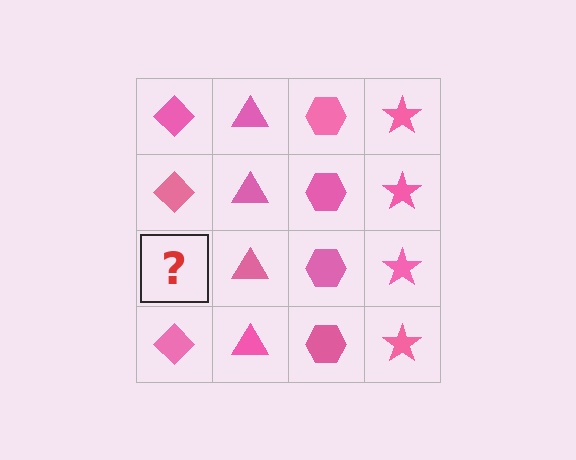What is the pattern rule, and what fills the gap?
The rule is that each column has a consistent shape. The gap should be filled with a pink diamond.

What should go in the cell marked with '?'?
The missing cell should contain a pink diamond.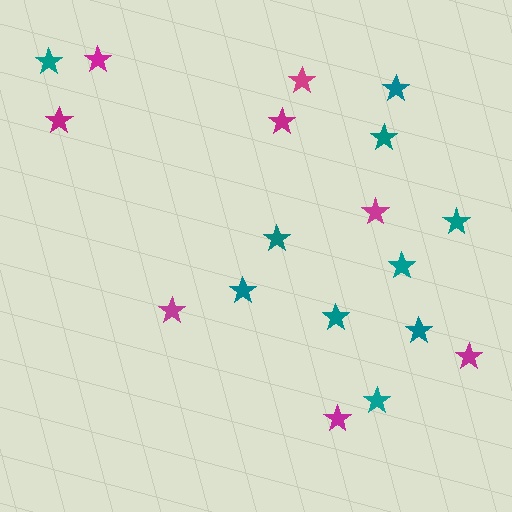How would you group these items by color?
There are 2 groups: one group of teal stars (10) and one group of magenta stars (8).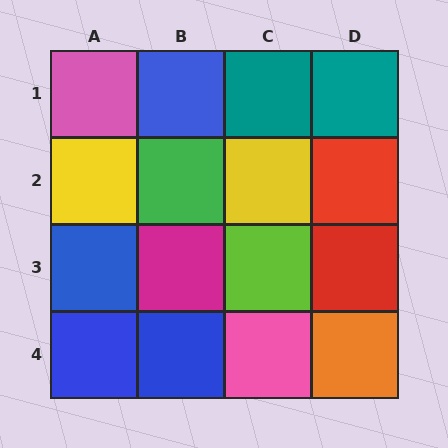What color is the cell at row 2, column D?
Red.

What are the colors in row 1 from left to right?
Pink, blue, teal, teal.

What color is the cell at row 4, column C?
Pink.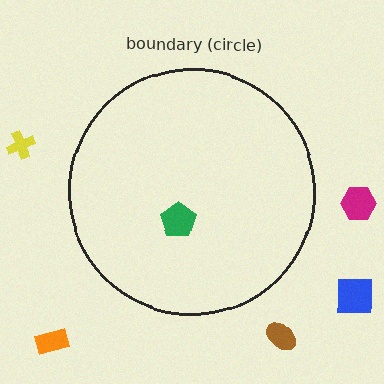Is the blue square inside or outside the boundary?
Outside.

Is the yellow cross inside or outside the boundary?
Outside.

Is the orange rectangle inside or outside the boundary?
Outside.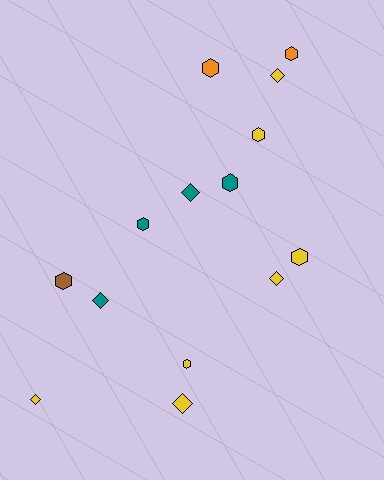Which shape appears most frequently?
Hexagon, with 8 objects.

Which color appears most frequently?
Yellow, with 7 objects.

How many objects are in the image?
There are 14 objects.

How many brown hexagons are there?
There is 1 brown hexagon.